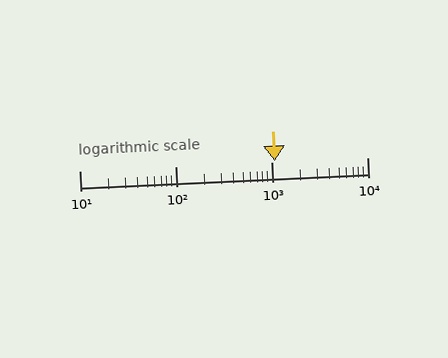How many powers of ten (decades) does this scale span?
The scale spans 3 decades, from 10 to 10000.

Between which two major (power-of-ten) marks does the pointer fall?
The pointer is between 1000 and 10000.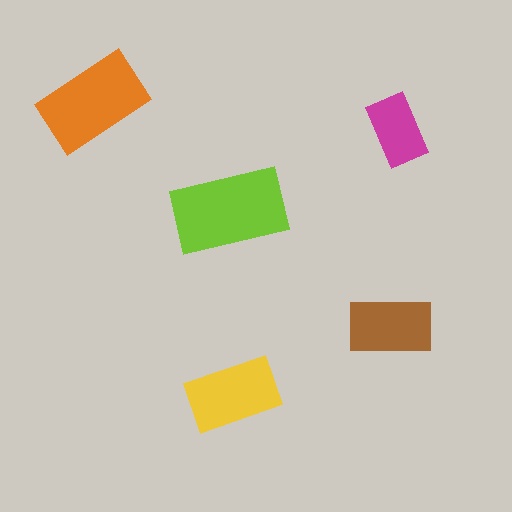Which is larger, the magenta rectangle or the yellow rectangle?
The yellow one.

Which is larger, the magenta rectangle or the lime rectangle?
The lime one.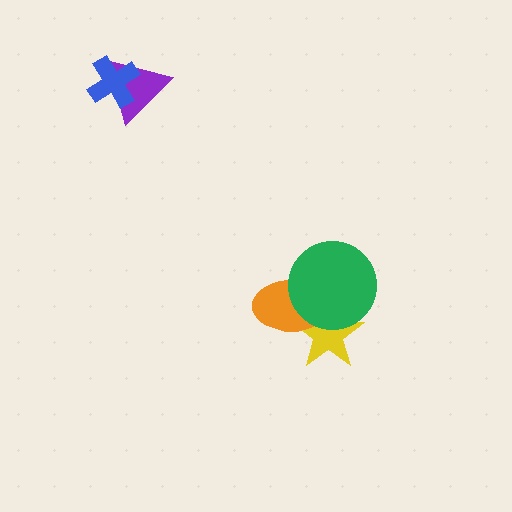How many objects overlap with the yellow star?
2 objects overlap with the yellow star.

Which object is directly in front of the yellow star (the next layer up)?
The orange ellipse is directly in front of the yellow star.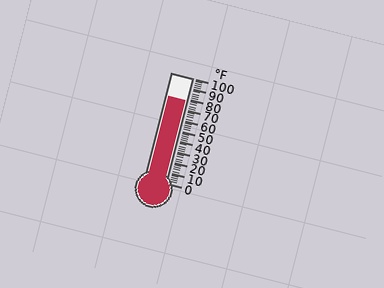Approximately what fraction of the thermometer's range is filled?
The thermometer is filled to approximately 80% of its range.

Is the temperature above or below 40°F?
The temperature is above 40°F.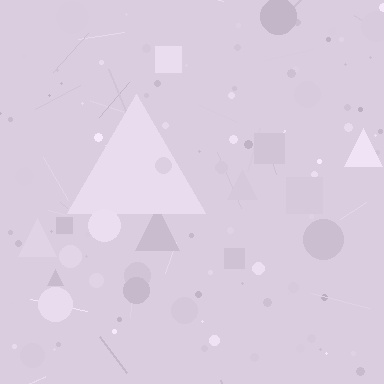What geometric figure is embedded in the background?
A triangle is embedded in the background.